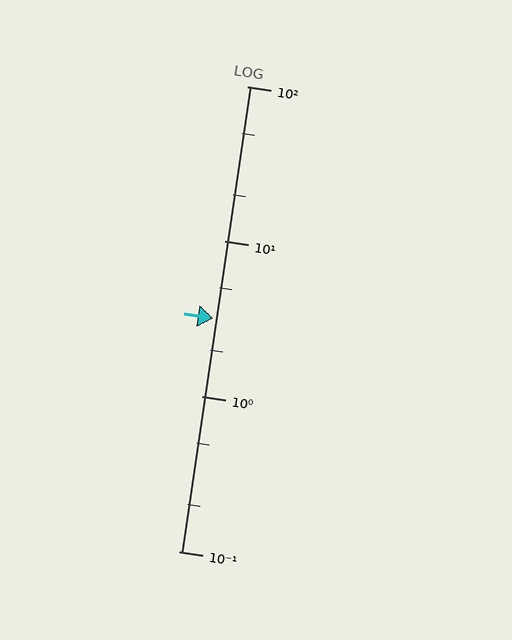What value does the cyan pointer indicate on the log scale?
The pointer indicates approximately 3.2.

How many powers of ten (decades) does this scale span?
The scale spans 3 decades, from 0.1 to 100.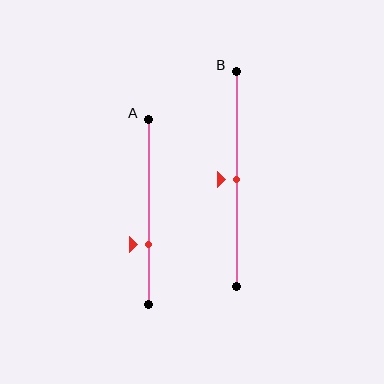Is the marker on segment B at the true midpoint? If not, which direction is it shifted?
Yes, the marker on segment B is at the true midpoint.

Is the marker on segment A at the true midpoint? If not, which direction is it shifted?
No, the marker on segment A is shifted downward by about 18% of the segment length.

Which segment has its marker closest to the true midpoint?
Segment B has its marker closest to the true midpoint.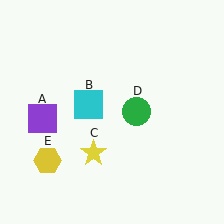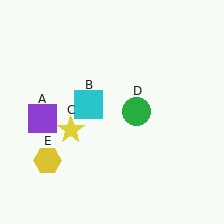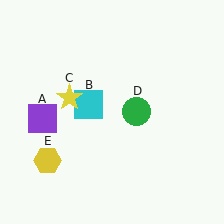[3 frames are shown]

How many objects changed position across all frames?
1 object changed position: yellow star (object C).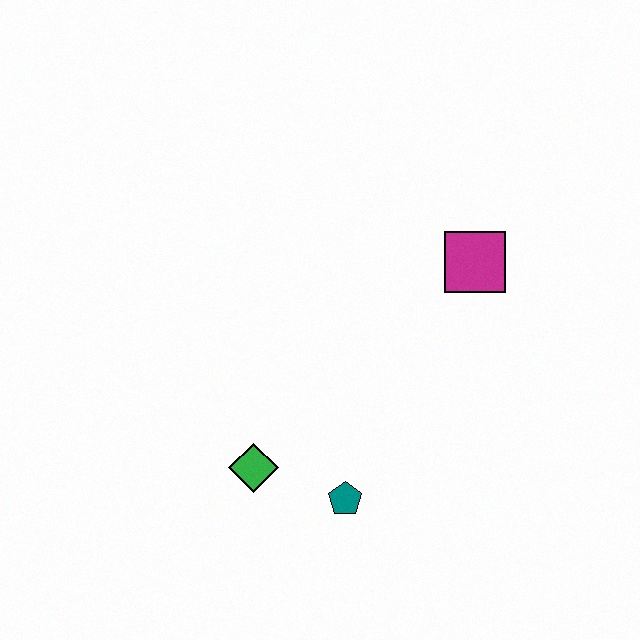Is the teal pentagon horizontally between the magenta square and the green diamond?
Yes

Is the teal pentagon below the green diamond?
Yes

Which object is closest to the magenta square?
The teal pentagon is closest to the magenta square.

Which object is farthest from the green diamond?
The magenta square is farthest from the green diamond.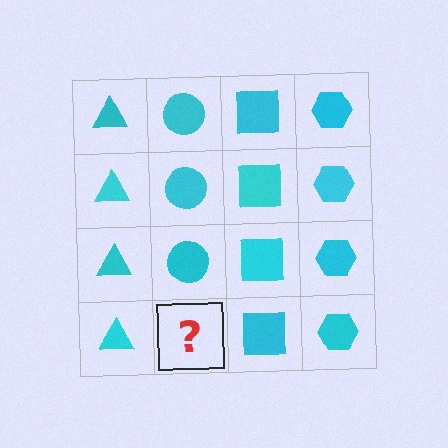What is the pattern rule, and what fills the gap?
The rule is that each column has a consistent shape. The gap should be filled with a cyan circle.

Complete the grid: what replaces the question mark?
The question mark should be replaced with a cyan circle.